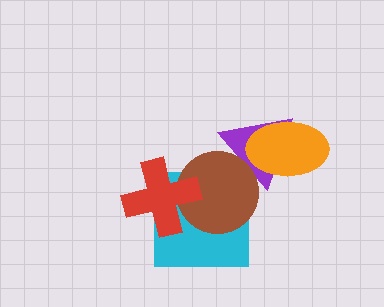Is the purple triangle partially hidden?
Yes, it is partially covered by another shape.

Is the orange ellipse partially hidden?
No, no other shape covers it.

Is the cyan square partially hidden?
Yes, it is partially covered by another shape.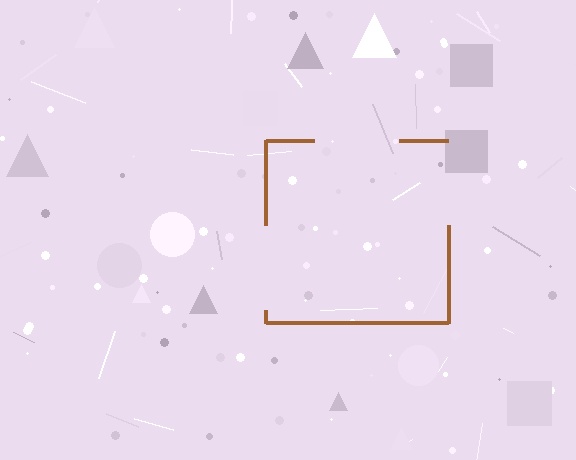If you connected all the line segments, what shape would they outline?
They would outline a square.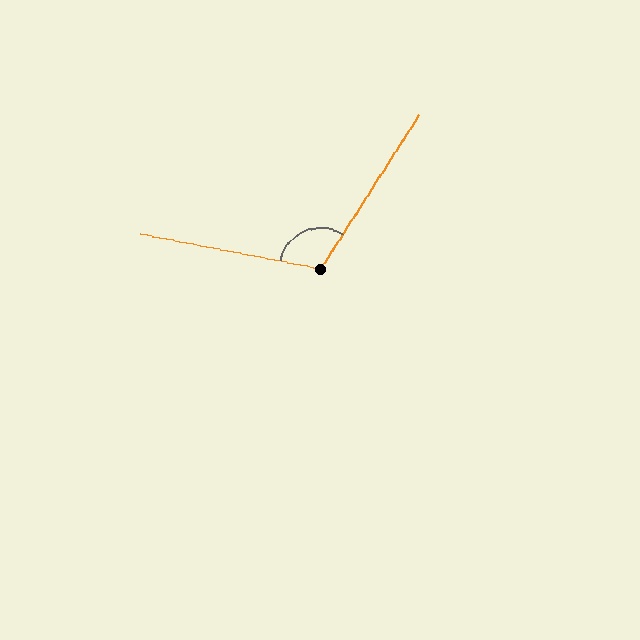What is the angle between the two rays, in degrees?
Approximately 112 degrees.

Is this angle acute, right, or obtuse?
It is obtuse.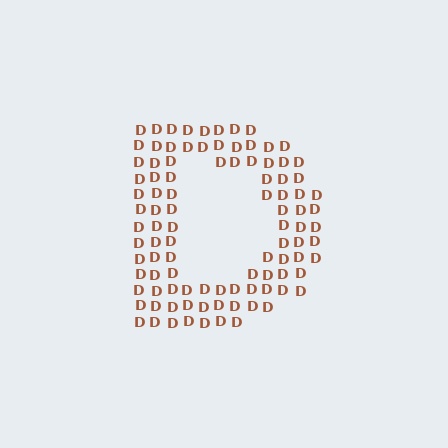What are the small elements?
The small elements are letter D's.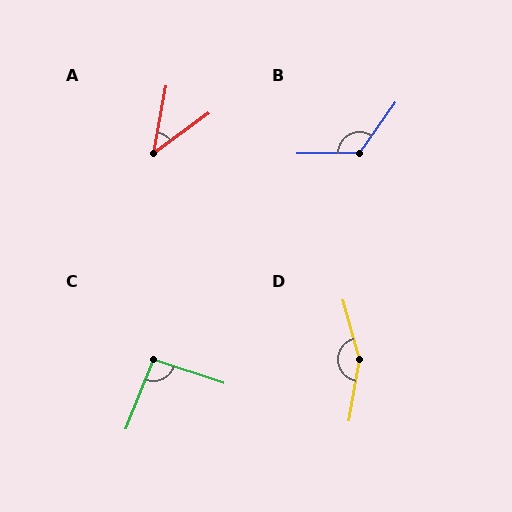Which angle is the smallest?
A, at approximately 43 degrees.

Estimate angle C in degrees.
Approximately 93 degrees.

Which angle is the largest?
D, at approximately 155 degrees.